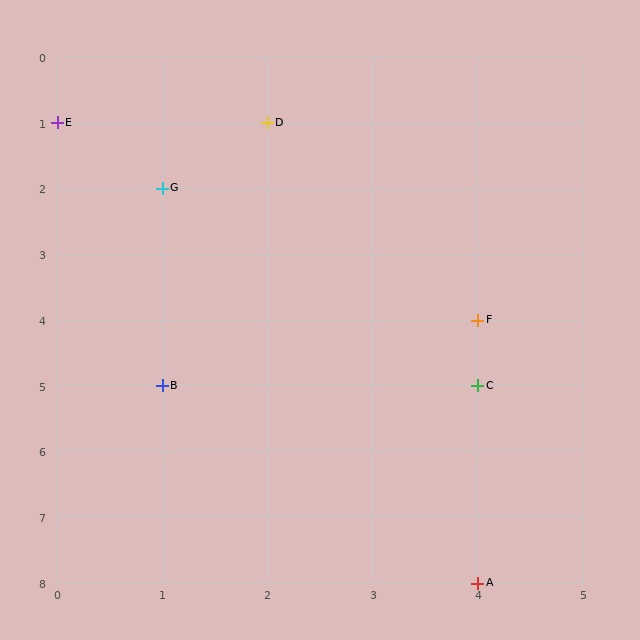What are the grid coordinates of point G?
Point G is at grid coordinates (1, 2).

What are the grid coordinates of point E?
Point E is at grid coordinates (0, 1).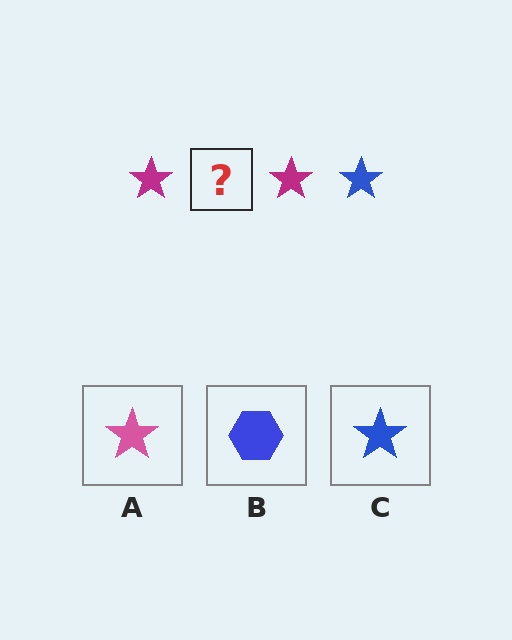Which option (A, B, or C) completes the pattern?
C.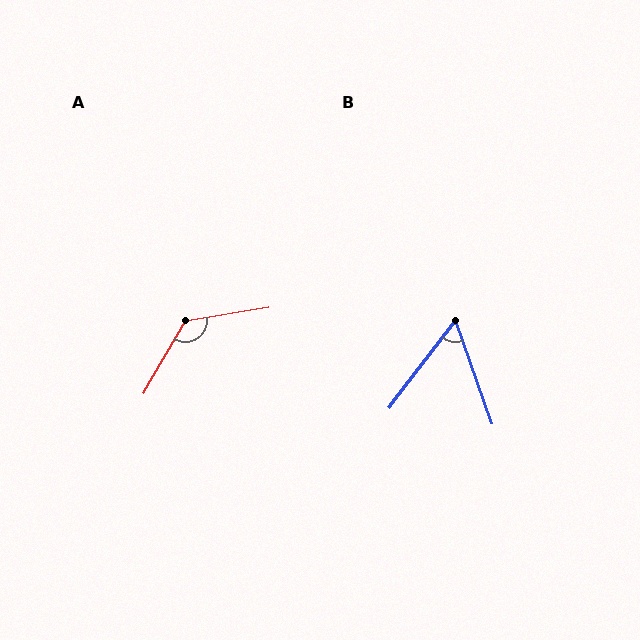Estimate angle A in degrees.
Approximately 129 degrees.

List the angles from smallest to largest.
B (57°), A (129°).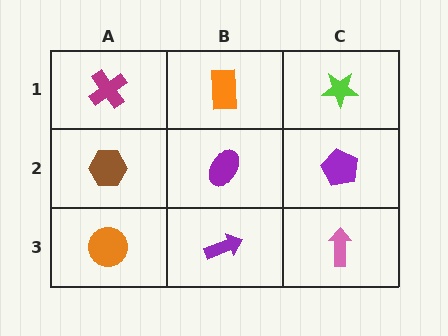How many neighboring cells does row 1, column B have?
3.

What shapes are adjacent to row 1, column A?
A brown hexagon (row 2, column A), an orange rectangle (row 1, column B).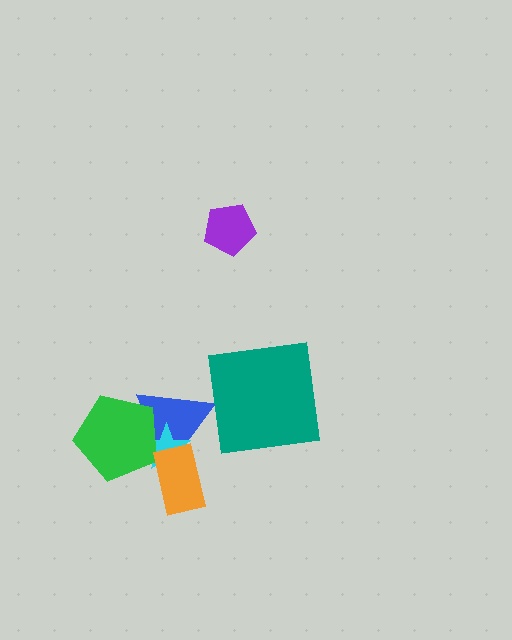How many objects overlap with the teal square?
0 objects overlap with the teal square.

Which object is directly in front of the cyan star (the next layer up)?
The green pentagon is directly in front of the cyan star.